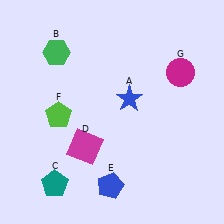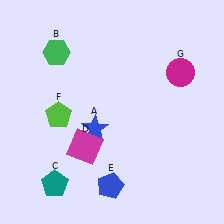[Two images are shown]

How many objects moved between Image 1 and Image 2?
1 object moved between the two images.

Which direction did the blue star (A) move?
The blue star (A) moved left.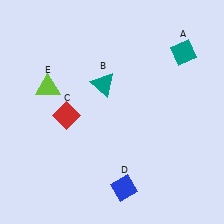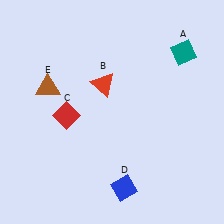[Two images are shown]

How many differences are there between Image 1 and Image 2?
There are 2 differences between the two images.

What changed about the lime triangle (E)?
In Image 1, E is lime. In Image 2, it changed to brown.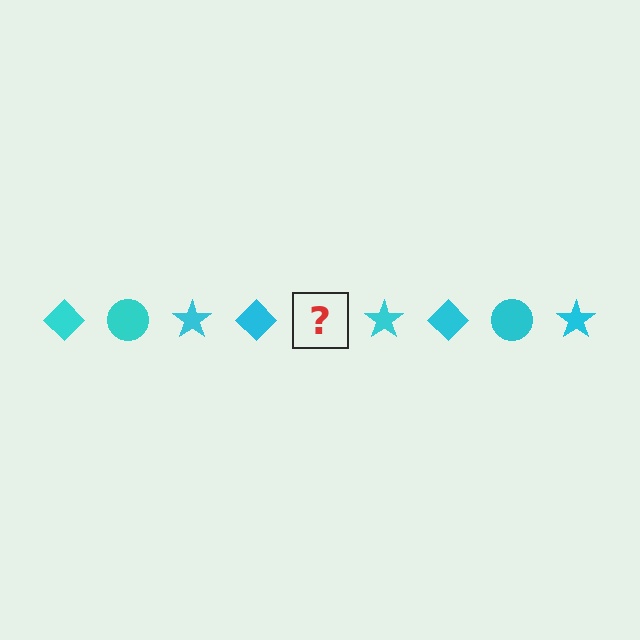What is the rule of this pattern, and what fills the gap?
The rule is that the pattern cycles through diamond, circle, star shapes in cyan. The gap should be filled with a cyan circle.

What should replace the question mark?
The question mark should be replaced with a cyan circle.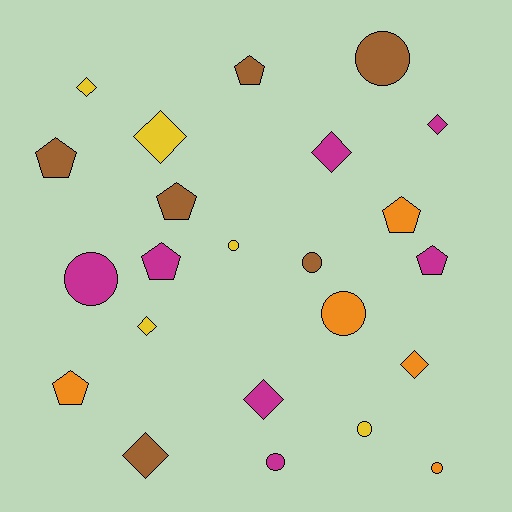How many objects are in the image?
There are 23 objects.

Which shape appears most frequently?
Circle, with 8 objects.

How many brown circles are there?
There are 2 brown circles.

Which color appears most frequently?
Magenta, with 7 objects.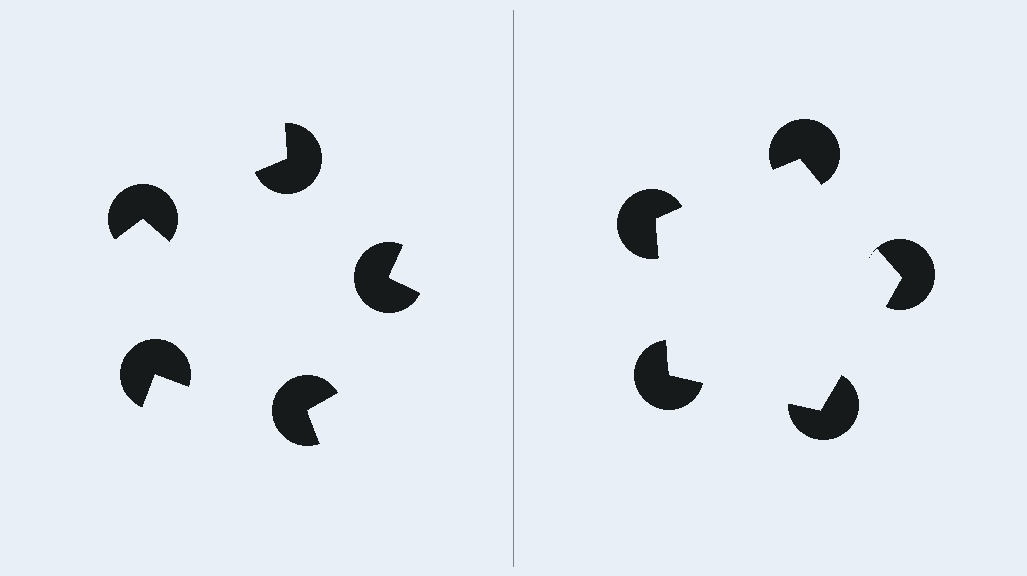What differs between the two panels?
The pac-man discs are positioned identically on both sides; only the wedge orientations differ. On the right they align to a pentagon; on the left they are misaligned.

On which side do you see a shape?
An illusory pentagon appears on the right side. On the left side the wedge cuts are rotated, so no coherent shape forms.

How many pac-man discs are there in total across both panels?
10 — 5 on each side.